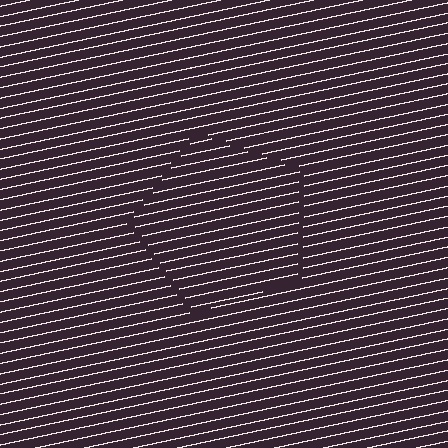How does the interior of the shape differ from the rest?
The interior of the shape contains the same grating, shifted by half a period — the contour is defined by the phase discontinuity where line-ends from the inner and outer gratings abut.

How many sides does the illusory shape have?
5 sides — the line-ends trace a pentagon.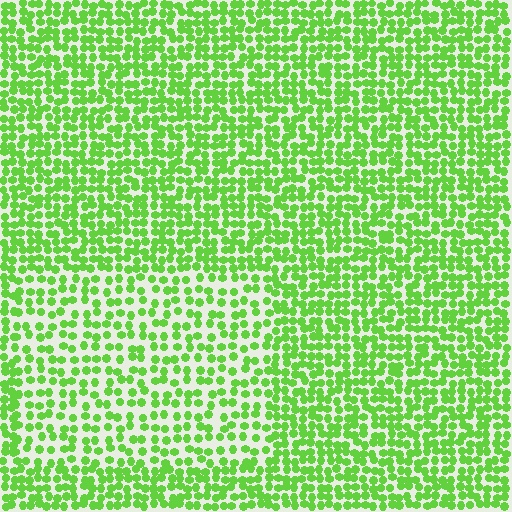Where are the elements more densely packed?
The elements are more densely packed outside the rectangle boundary.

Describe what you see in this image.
The image contains small lime elements arranged at two different densities. A rectangle-shaped region is visible where the elements are less densely packed than the surrounding area.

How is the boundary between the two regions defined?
The boundary is defined by a change in element density (approximately 1.7x ratio). All elements are the same color, size, and shape.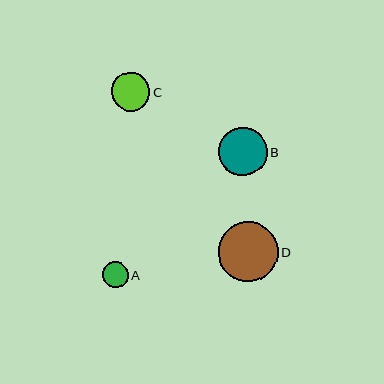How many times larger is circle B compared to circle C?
Circle B is approximately 1.3 times the size of circle C.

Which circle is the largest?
Circle D is the largest with a size of approximately 60 pixels.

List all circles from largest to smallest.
From largest to smallest: D, B, C, A.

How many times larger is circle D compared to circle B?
Circle D is approximately 1.2 times the size of circle B.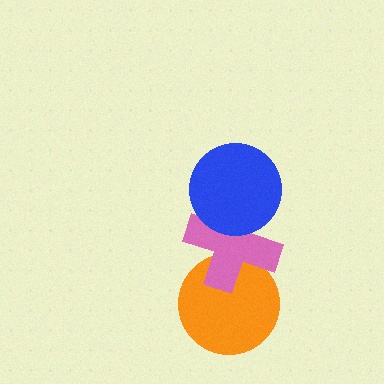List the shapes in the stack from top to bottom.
From top to bottom: the blue circle, the pink cross, the orange circle.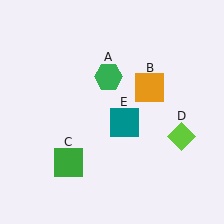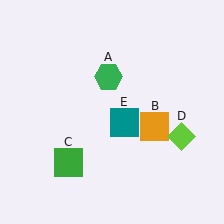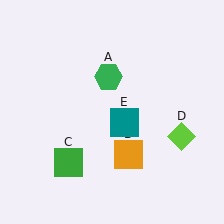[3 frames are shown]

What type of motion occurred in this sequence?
The orange square (object B) rotated clockwise around the center of the scene.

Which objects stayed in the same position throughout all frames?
Green hexagon (object A) and green square (object C) and lime diamond (object D) and teal square (object E) remained stationary.